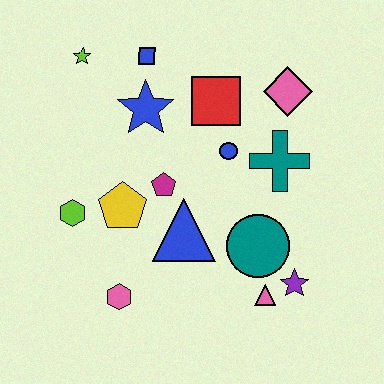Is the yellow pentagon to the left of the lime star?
No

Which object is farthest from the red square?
The pink hexagon is farthest from the red square.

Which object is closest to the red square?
The blue circle is closest to the red square.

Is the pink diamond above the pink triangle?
Yes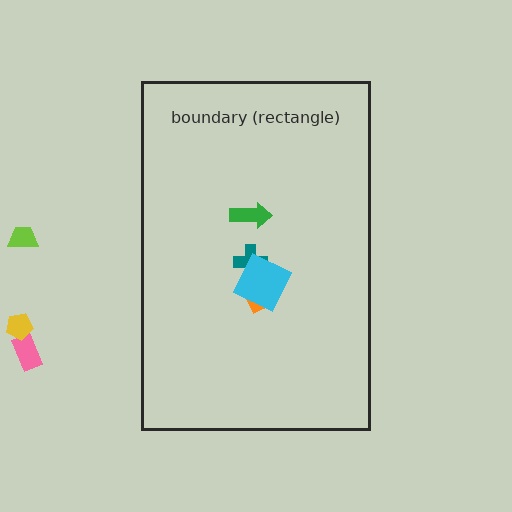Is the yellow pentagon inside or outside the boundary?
Outside.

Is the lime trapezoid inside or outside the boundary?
Outside.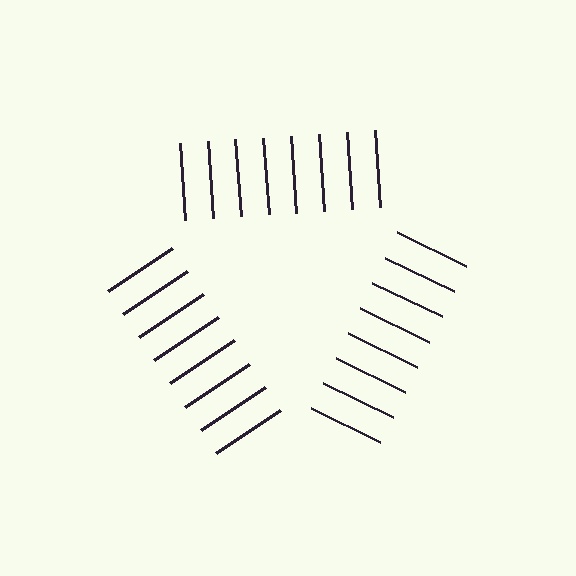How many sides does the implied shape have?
3 sides — the line-ends trace a triangle.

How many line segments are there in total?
24 — 8 along each of the 3 edges.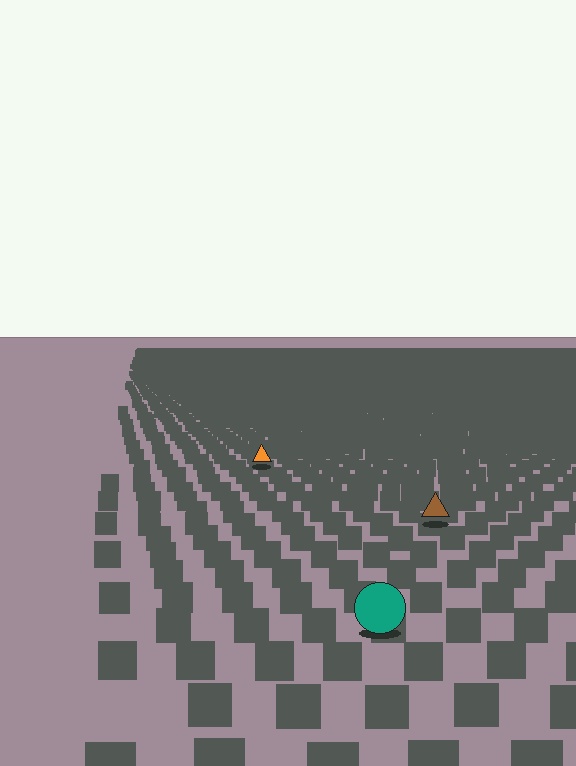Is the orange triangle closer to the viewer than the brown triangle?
No. The brown triangle is closer — you can tell from the texture gradient: the ground texture is coarser near it.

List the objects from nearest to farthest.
From nearest to farthest: the teal circle, the brown triangle, the orange triangle.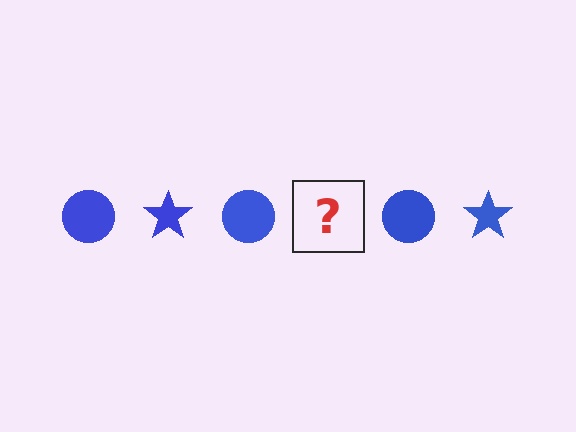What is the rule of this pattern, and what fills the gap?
The rule is that the pattern cycles through circle, star shapes in blue. The gap should be filled with a blue star.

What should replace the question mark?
The question mark should be replaced with a blue star.